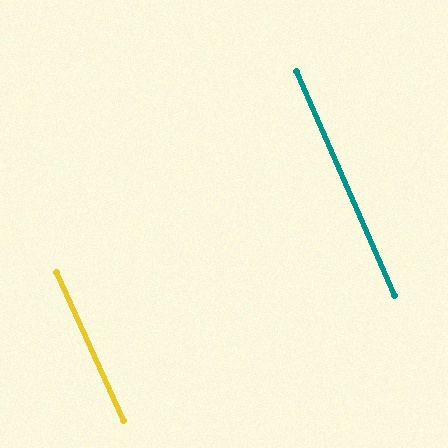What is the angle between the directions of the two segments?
Approximately 0 degrees.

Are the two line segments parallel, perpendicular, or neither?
Parallel — their directions differ by only 0.5°.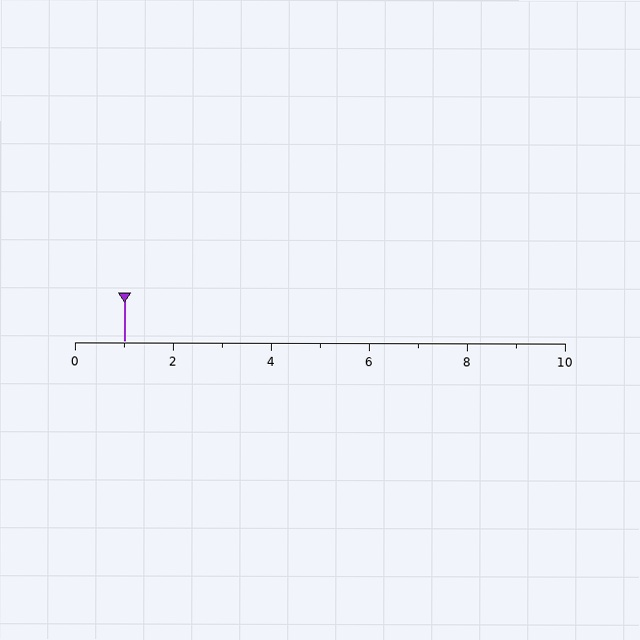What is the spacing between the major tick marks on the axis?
The major ticks are spaced 2 apart.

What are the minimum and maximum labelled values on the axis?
The axis runs from 0 to 10.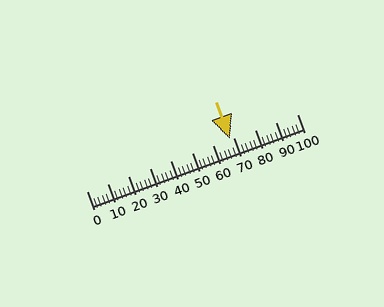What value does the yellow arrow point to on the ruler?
The yellow arrow points to approximately 68.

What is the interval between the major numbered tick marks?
The major tick marks are spaced 10 units apart.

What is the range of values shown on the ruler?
The ruler shows values from 0 to 100.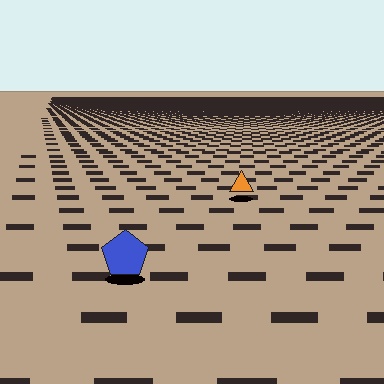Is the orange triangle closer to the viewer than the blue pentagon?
No. The blue pentagon is closer — you can tell from the texture gradient: the ground texture is coarser near it.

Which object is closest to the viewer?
The blue pentagon is closest. The texture marks near it are larger and more spread out.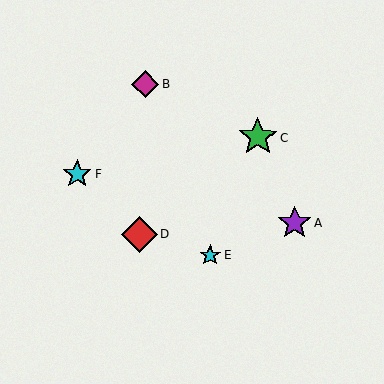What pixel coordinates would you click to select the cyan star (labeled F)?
Click at (77, 174) to select the cyan star F.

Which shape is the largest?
The green star (labeled C) is the largest.